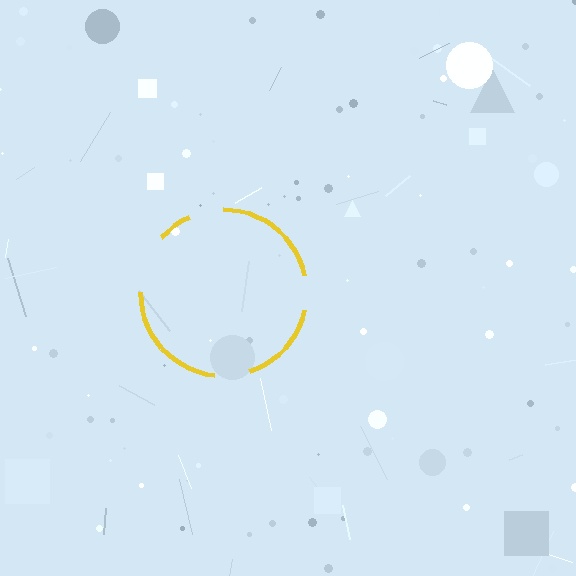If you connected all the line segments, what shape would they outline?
They would outline a circle.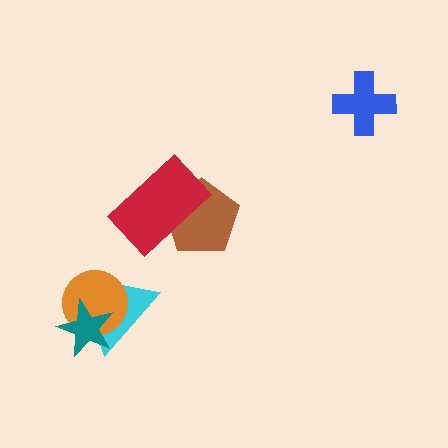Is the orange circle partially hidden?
Yes, it is partially covered by another shape.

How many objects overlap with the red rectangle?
1 object overlaps with the red rectangle.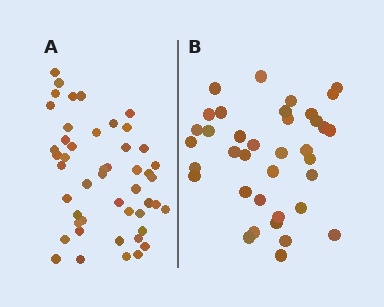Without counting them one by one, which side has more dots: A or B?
Region A (the left region) has more dots.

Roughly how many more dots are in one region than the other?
Region A has roughly 12 or so more dots than region B.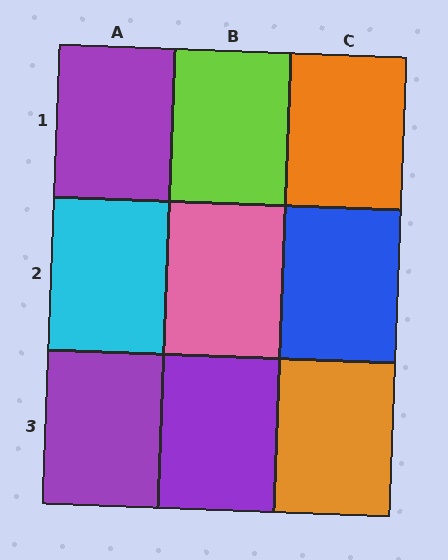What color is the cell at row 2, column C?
Blue.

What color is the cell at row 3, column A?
Purple.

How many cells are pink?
1 cell is pink.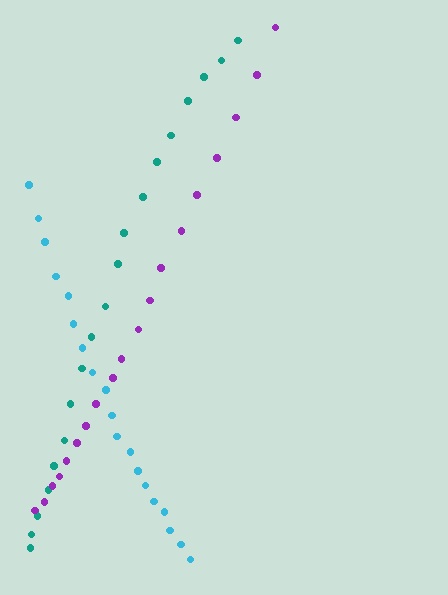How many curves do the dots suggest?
There are 3 distinct paths.